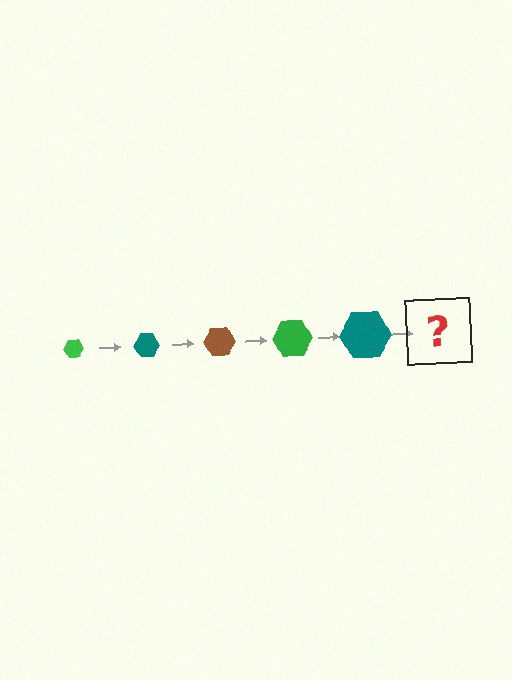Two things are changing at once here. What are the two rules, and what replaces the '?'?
The two rules are that the hexagon grows larger each step and the color cycles through green, teal, and brown. The '?' should be a brown hexagon, larger than the previous one.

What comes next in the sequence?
The next element should be a brown hexagon, larger than the previous one.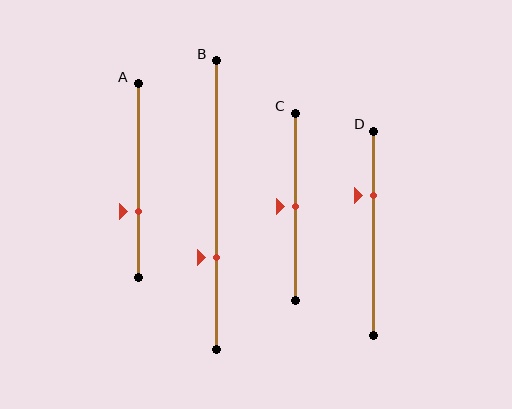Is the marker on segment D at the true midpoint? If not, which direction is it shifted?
No, the marker on segment D is shifted upward by about 19% of the segment length.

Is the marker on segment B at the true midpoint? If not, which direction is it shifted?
No, the marker on segment B is shifted downward by about 18% of the segment length.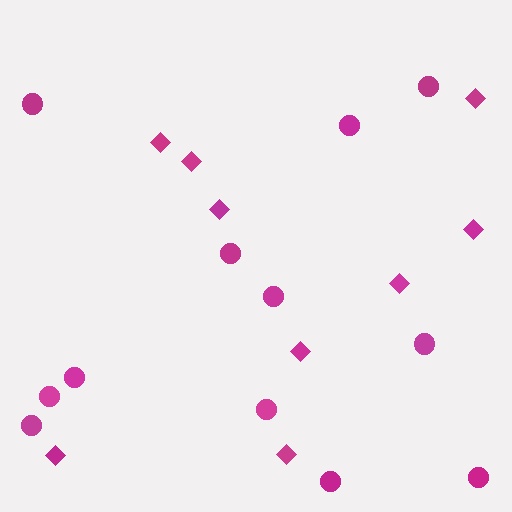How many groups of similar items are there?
There are 2 groups: one group of diamonds (9) and one group of circles (12).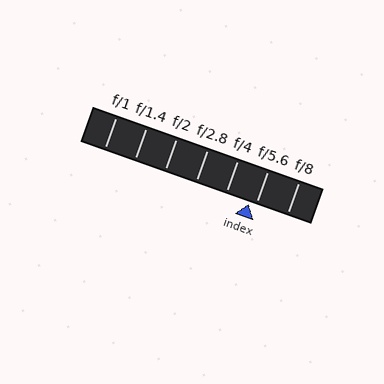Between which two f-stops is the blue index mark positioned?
The index mark is between f/4 and f/5.6.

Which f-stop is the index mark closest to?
The index mark is closest to f/5.6.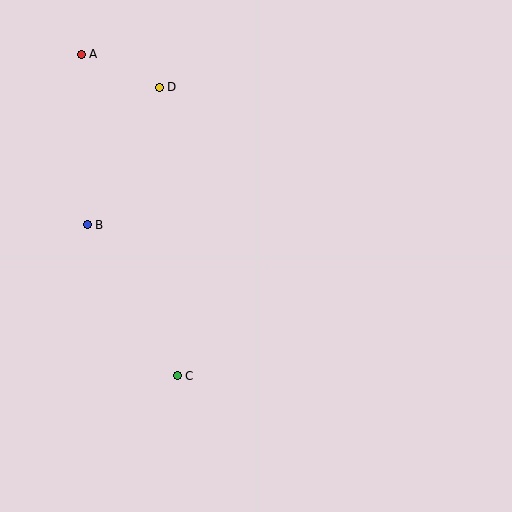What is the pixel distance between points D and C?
The distance between D and C is 289 pixels.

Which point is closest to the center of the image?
Point C at (177, 376) is closest to the center.